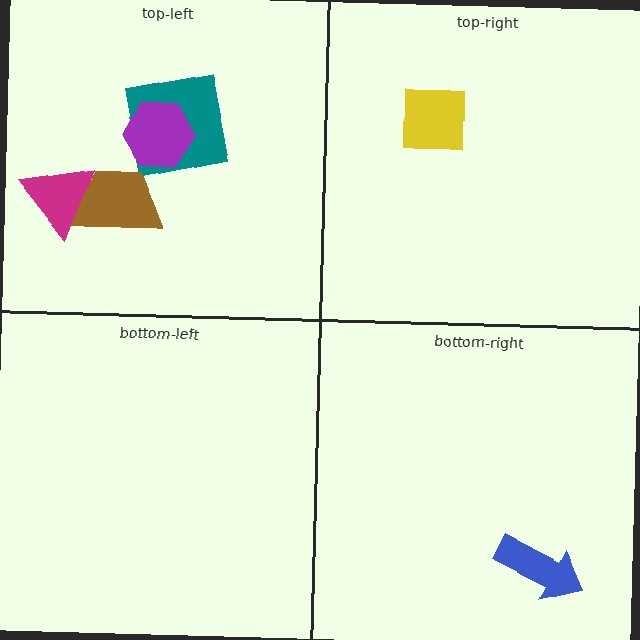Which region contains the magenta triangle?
The top-left region.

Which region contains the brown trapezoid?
The top-left region.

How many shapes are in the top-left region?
4.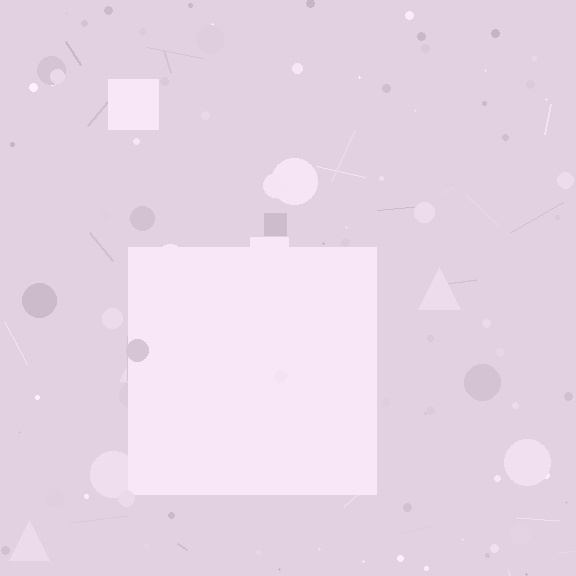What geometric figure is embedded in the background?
A square is embedded in the background.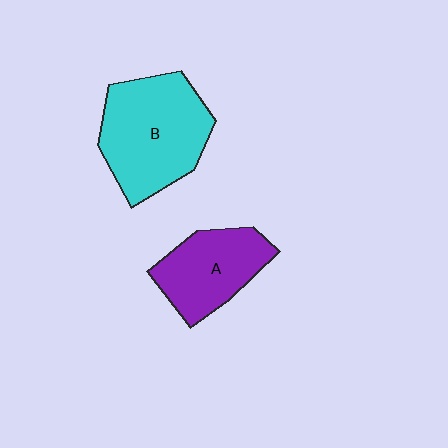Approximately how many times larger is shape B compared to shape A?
Approximately 1.5 times.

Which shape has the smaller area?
Shape A (purple).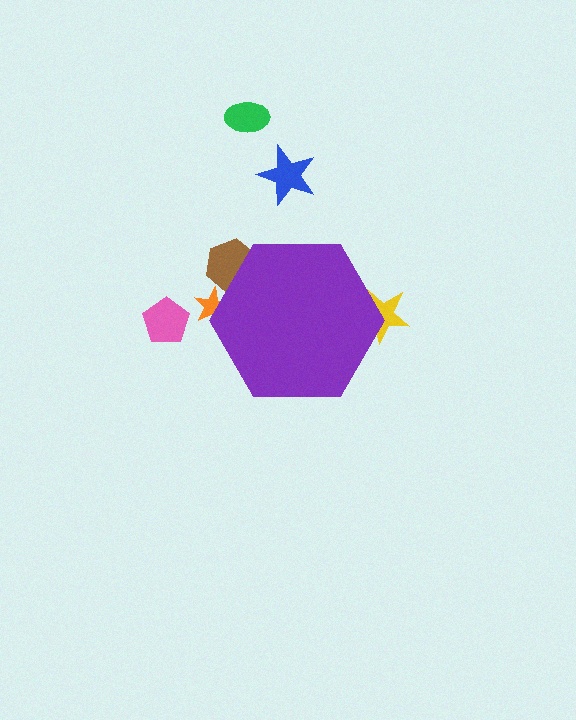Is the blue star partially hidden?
No, the blue star is fully visible.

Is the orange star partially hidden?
Yes, the orange star is partially hidden behind the purple hexagon.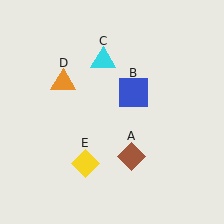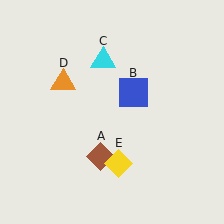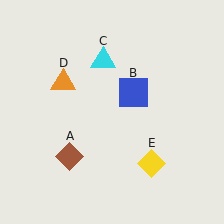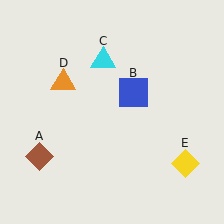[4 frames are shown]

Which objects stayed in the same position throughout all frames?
Blue square (object B) and cyan triangle (object C) and orange triangle (object D) remained stationary.